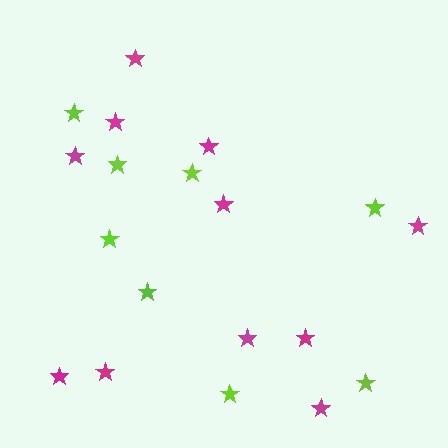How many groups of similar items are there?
There are 2 groups: one group of lime stars (8) and one group of magenta stars (11).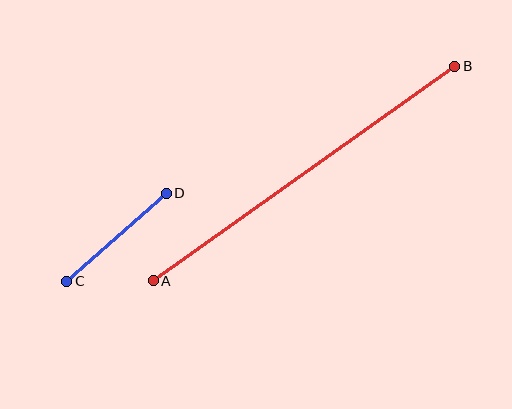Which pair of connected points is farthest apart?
Points A and B are farthest apart.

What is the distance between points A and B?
The distance is approximately 370 pixels.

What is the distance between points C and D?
The distance is approximately 133 pixels.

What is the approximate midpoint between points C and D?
The midpoint is at approximately (116, 237) pixels.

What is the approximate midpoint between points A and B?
The midpoint is at approximately (304, 174) pixels.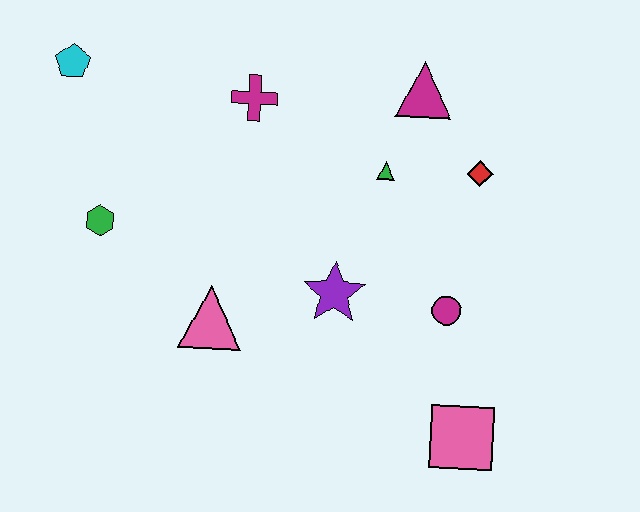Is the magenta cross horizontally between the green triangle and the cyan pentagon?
Yes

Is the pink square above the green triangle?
No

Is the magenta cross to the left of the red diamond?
Yes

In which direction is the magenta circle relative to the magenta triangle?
The magenta circle is below the magenta triangle.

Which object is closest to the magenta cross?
The green triangle is closest to the magenta cross.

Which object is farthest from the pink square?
The cyan pentagon is farthest from the pink square.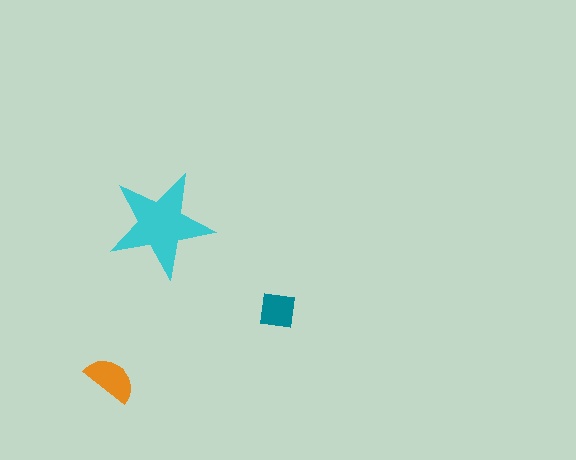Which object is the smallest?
The teal square.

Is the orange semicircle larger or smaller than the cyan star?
Smaller.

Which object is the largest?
The cyan star.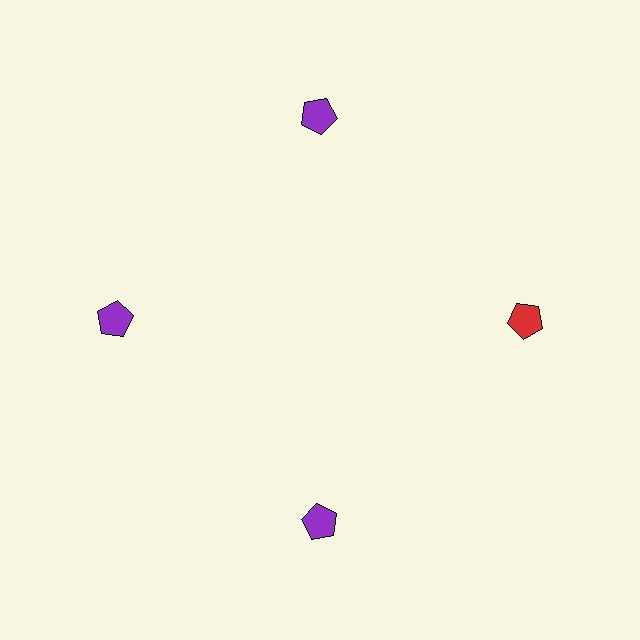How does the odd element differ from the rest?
It has a different color: red instead of purple.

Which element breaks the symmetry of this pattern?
The red pentagon at roughly the 3 o'clock position breaks the symmetry. All other shapes are purple pentagons.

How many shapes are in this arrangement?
There are 4 shapes arranged in a ring pattern.